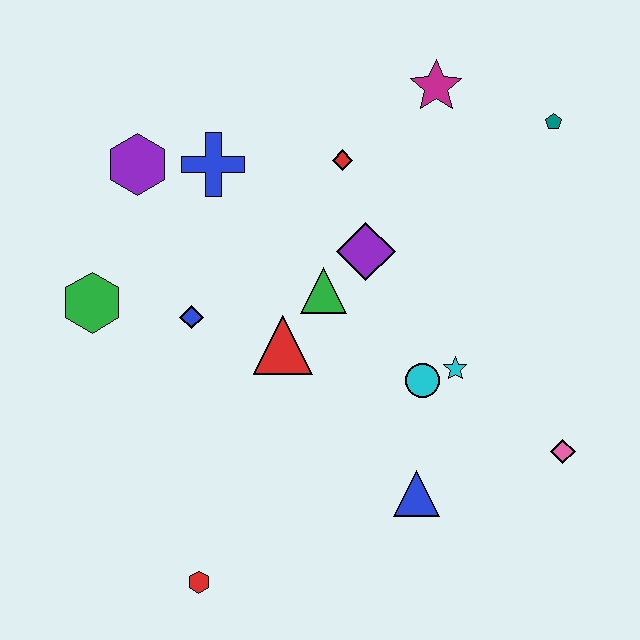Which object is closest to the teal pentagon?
The magenta star is closest to the teal pentagon.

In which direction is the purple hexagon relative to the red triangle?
The purple hexagon is above the red triangle.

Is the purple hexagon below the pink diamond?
No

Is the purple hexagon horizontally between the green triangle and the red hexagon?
No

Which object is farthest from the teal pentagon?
The red hexagon is farthest from the teal pentagon.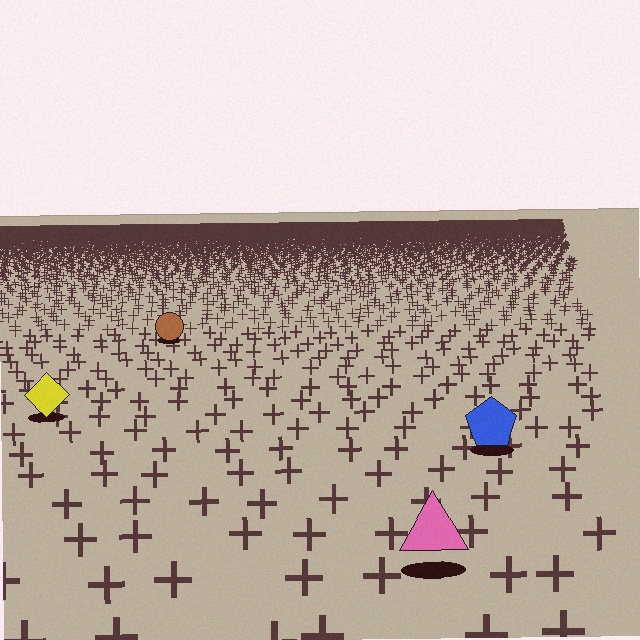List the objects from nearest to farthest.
From nearest to farthest: the pink triangle, the blue pentagon, the yellow diamond, the brown circle.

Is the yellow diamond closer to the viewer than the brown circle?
Yes. The yellow diamond is closer — you can tell from the texture gradient: the ground texture is coarser near it.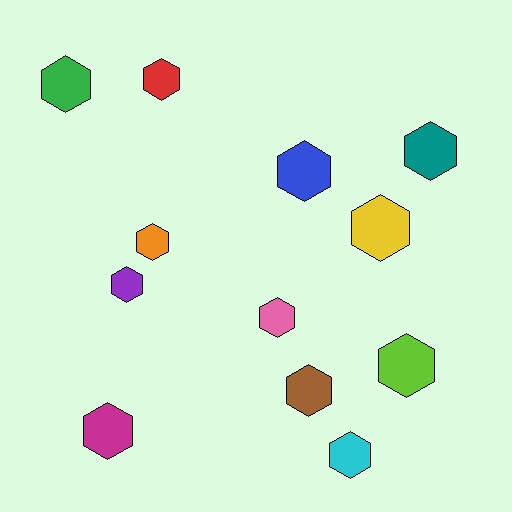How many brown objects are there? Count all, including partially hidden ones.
There is 1 brown object.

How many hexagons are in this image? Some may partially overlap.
There are 12 hexagons.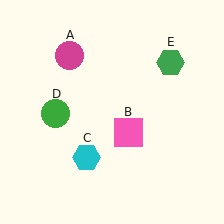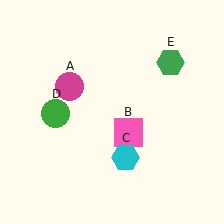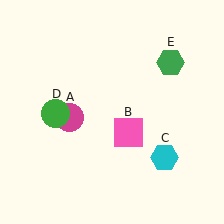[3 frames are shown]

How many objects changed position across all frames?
2 objects changed position: magenta circle (object A), cyan hexagon (object C).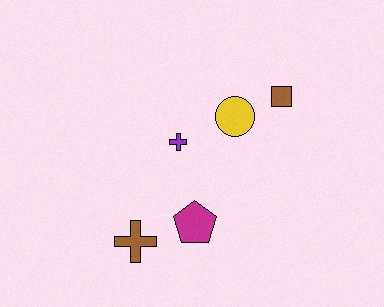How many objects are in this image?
There are 5 objects.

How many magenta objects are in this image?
There is 1 magenta object.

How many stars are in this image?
There are no stars.